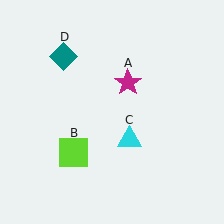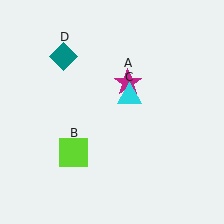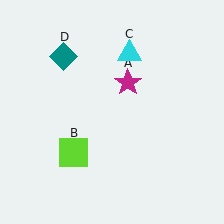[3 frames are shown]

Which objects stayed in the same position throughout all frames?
Magenta star (object A) and lime square (object B) and teal diamond (object D) remained stationary.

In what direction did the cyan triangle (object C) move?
The cyan triangle (object C) moved up.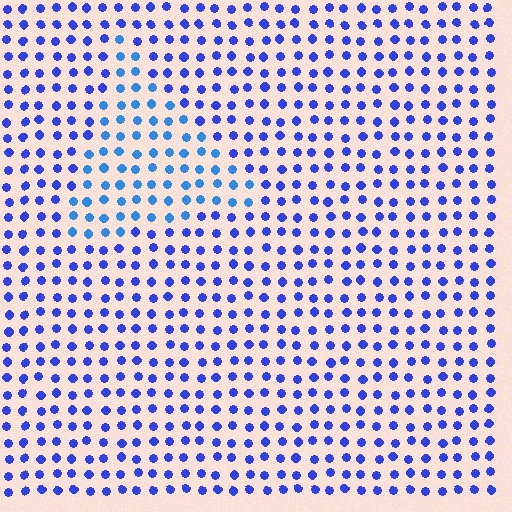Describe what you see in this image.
The image is filled with small blue elements in a uniform arrangement. A triangle-shaped region is visible where the elements are tinted to a slightly different hue, forming a subtle color boundary.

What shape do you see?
I see a triangle.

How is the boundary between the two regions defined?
The boundary is defined purely by a slight shift in hue (about 25 degrees). Spacing, size, and orientation are identical on both sides.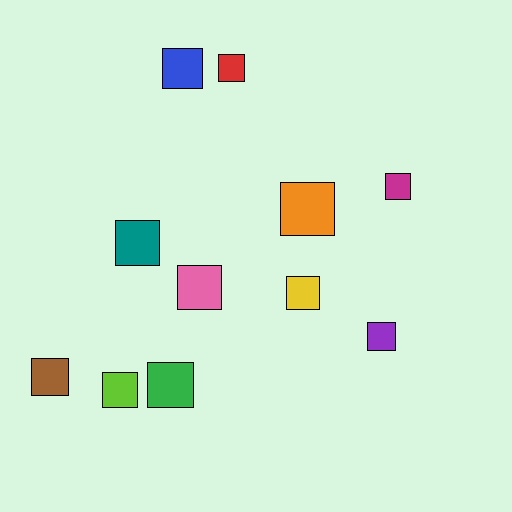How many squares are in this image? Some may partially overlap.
There are 11 squares.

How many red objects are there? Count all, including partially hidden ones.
There is 1 red object.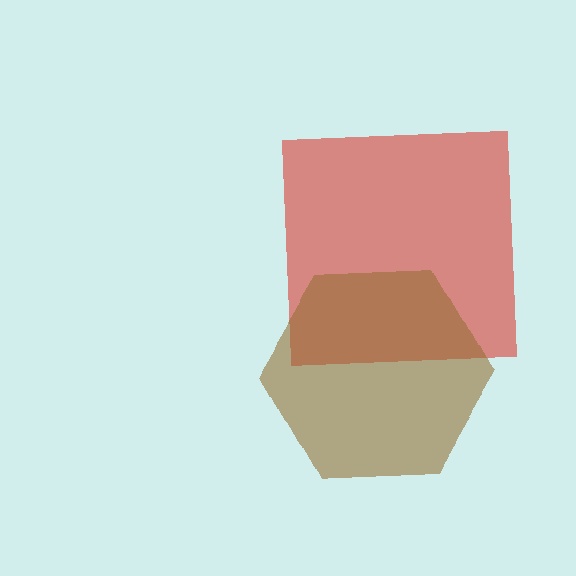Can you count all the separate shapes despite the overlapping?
Yes, there are 2 separate shapes.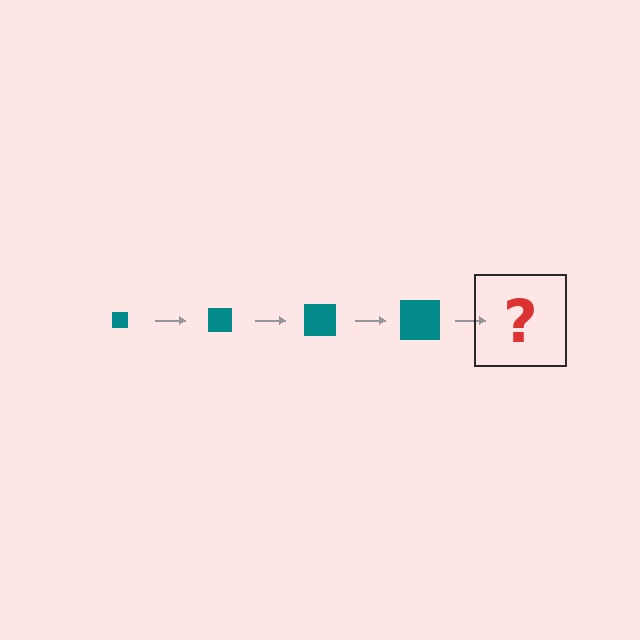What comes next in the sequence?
The next element should be a teal square, larger than the previous one.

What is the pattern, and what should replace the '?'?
The pattern is that the square gets progressively larger each step. The '?' should be a teal square, larger than the previous one.